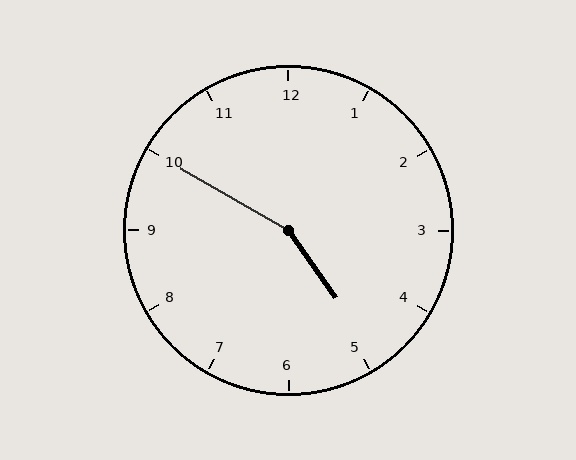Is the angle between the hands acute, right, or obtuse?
It is obtuse.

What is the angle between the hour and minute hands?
Approximately 155 degrees.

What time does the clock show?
4:50.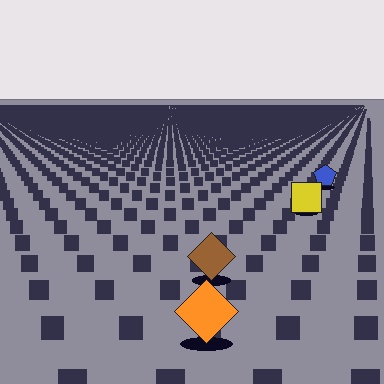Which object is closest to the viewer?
The orange diamond is closest. The texture marks near it are larger and more spread out.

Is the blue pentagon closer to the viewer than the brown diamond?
No. The brown diamond is closer — you can tell from the texture gradient: the ground texture is coarser near it.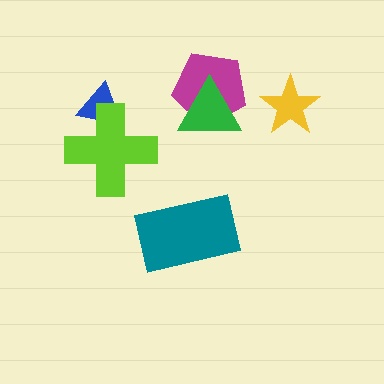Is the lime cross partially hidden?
No, no other shape covers it.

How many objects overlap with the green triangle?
1 object overlaps with the green triangle.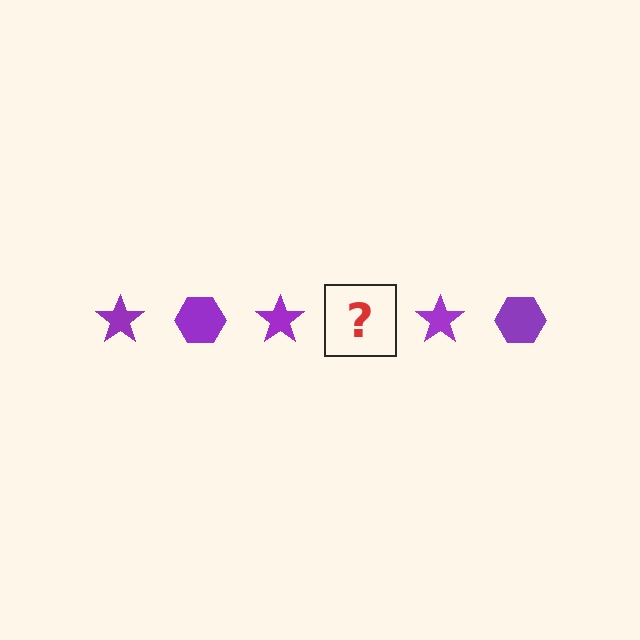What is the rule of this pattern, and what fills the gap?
The rule is that the pattern cycles through star, hexagon shapes in purple. The gap should be filled with a purple hexagon.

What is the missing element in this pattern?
The missing element is a purple hexagon.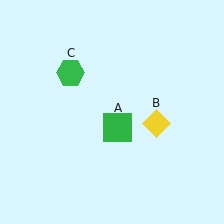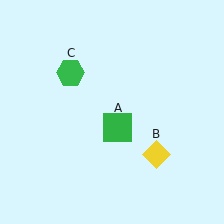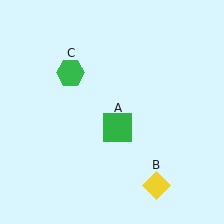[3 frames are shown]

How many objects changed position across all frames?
1 object changed position: yellow diamond (object B).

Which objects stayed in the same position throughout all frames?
Green square (object A) and green hexagon (object C) remained stationary.